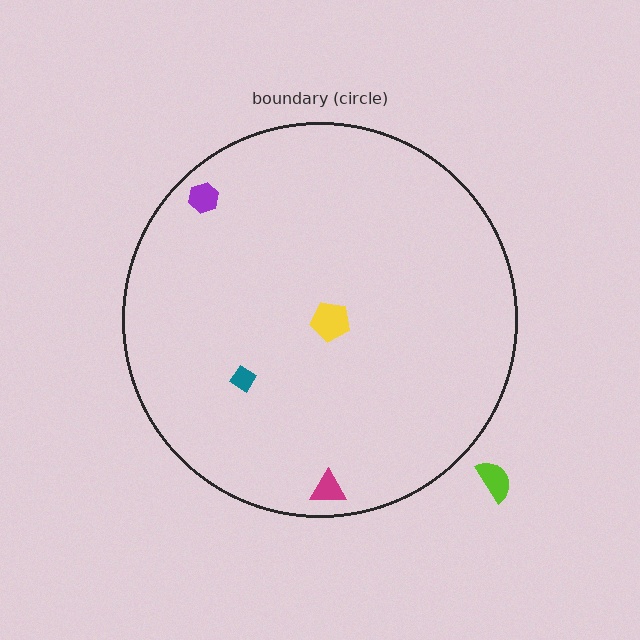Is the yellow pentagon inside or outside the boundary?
Inside.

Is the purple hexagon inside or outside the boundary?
Inside.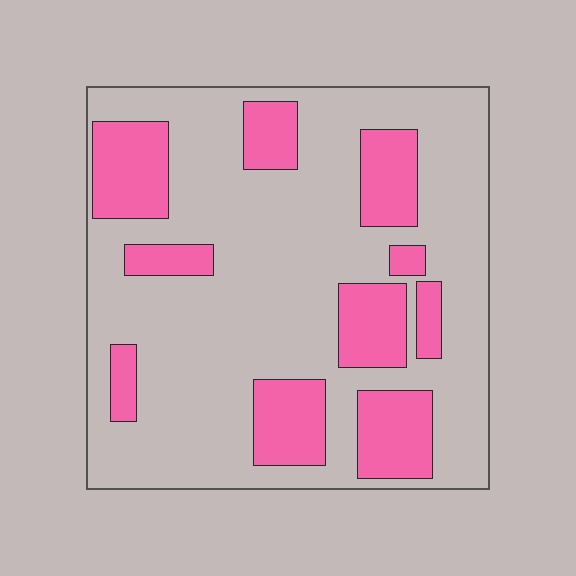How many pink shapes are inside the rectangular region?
10.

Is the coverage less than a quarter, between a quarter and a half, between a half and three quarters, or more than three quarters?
Between a quarter and a half.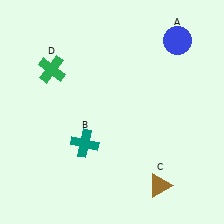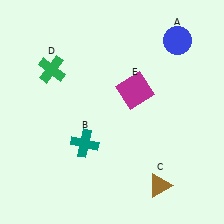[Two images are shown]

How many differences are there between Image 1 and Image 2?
There is 1 difference between the two images.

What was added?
A magenta square (E) was added in Image 2.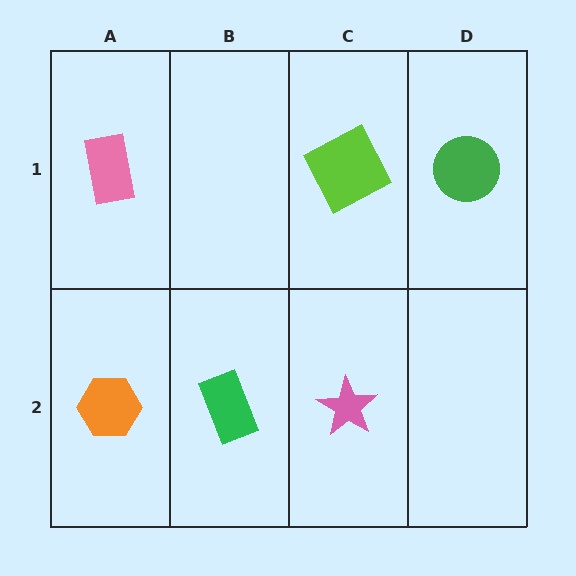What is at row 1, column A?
A pink rectangle.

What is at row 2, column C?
A pink star.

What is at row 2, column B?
A green rectangle.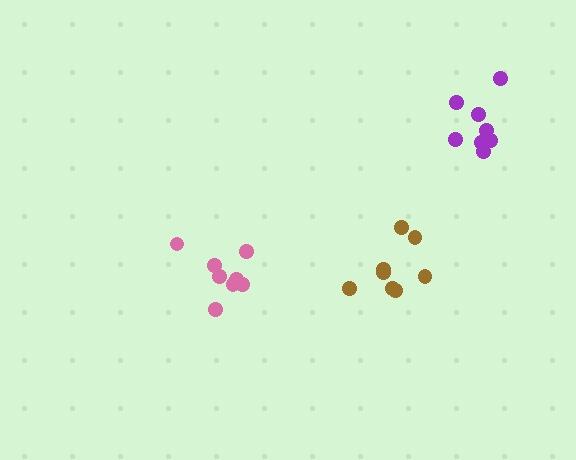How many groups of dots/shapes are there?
There are 3 groups.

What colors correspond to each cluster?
The clusters are colored: brown, pink, purple.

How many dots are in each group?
Group 1: 9 dots, Group 2: 8 dots, Group 3: 8 dots (25 total).